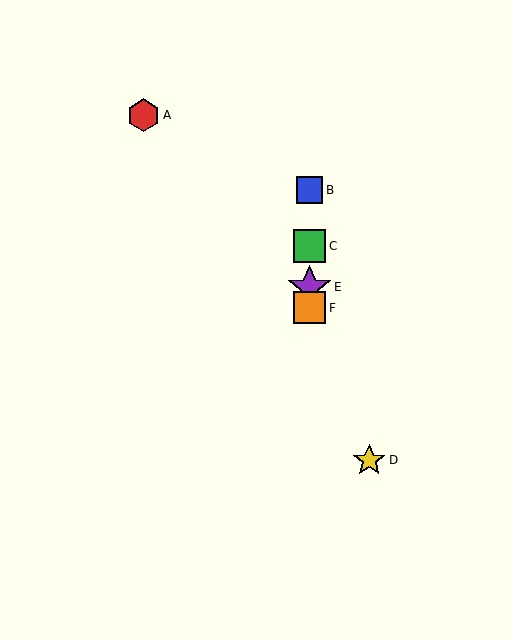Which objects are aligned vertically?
Objects B, C, E, F are aligned vertically.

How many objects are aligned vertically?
4 objects (B, C, E, F) are aligned vertically.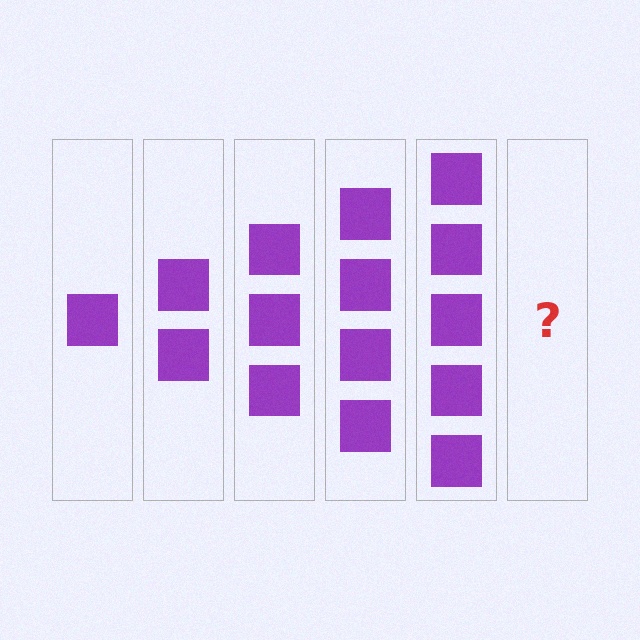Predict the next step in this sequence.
The next step is 6 squares.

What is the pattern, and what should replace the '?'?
The pattern is that each step adds one more square. The '?' should be 6 squares.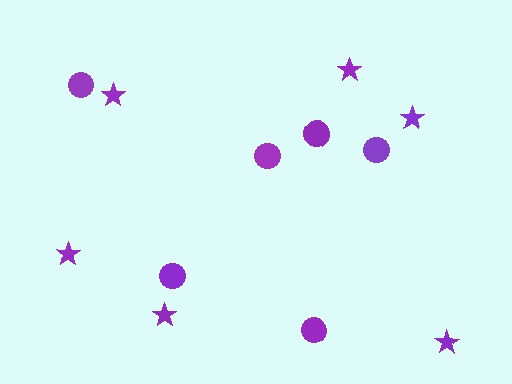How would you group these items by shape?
There are 2 groups: one group of circles (6) and one group of stars (6).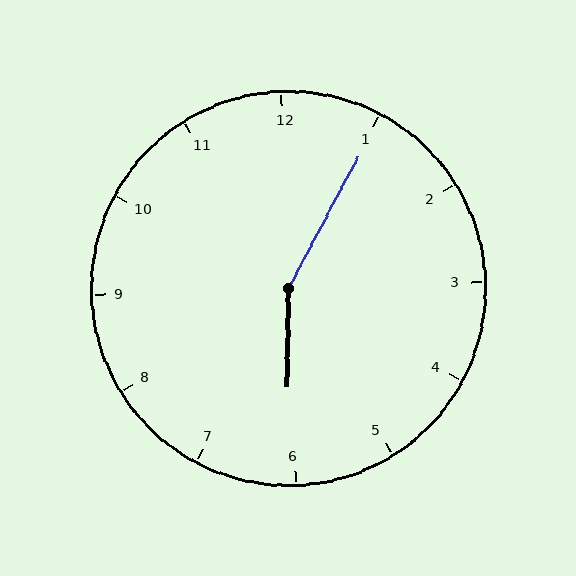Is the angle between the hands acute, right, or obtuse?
It is obtuse.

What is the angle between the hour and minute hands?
Approximately 152 degrees.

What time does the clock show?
6:05.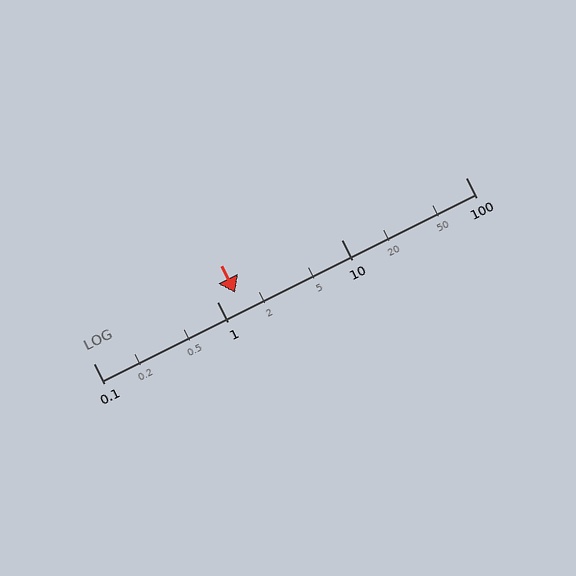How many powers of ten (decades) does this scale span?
The scale spans 3 decades, from 0.1 to 100.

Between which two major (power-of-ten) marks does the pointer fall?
The pointer is between 1 and 10.